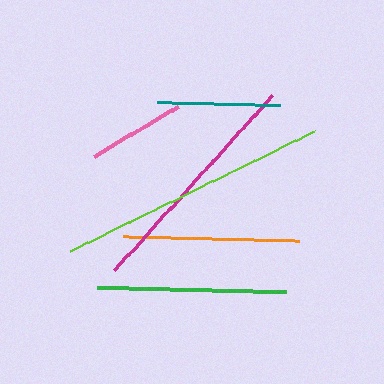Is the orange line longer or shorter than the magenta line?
The magenta line is longer than the orange line.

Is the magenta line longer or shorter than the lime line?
The lime line is longer than the magenta line.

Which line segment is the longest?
The lime line is the longest at approximately 273 pixels.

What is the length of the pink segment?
The pink segment is approximately 98 pixels long.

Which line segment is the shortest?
The pink line is the shortest at approximately 98 pixels.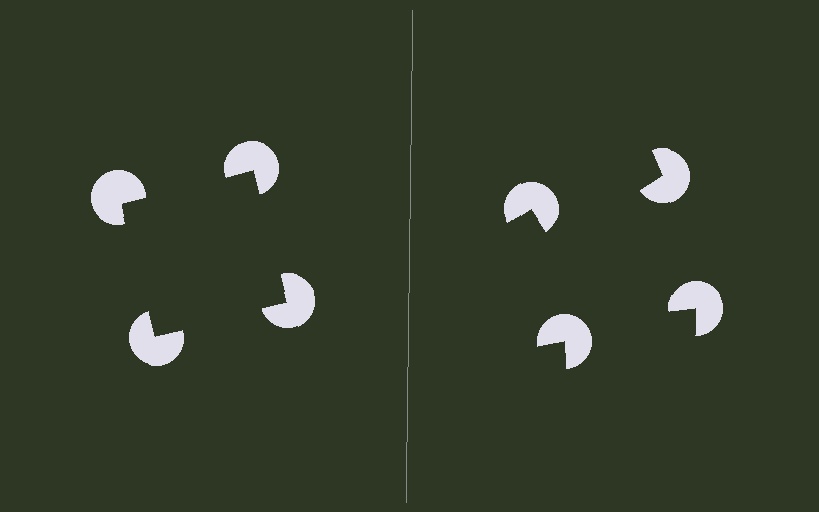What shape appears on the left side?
An illusory square.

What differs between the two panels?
The pac-man discs are positioned identically on both sides; only the wedge orientations differ. On the left they align to a square; on the right they are misaligned.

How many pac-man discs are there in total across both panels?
8 — 4 on each side.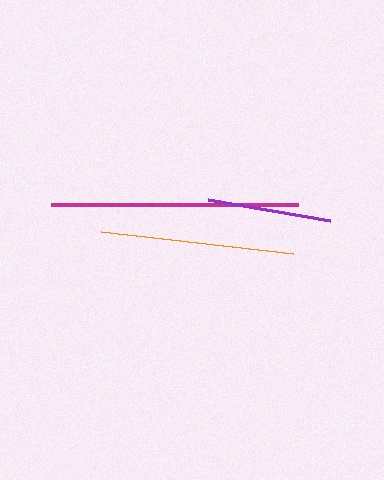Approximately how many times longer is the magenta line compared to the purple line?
The magenta line is approximately 2.0 times the length of the purple line.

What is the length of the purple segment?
The purple segment is approximately 124 pixels long.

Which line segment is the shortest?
The purple line is the shortest at approximately 124 pixels.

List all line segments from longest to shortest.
From longest to shortest: magenta, orange, purple.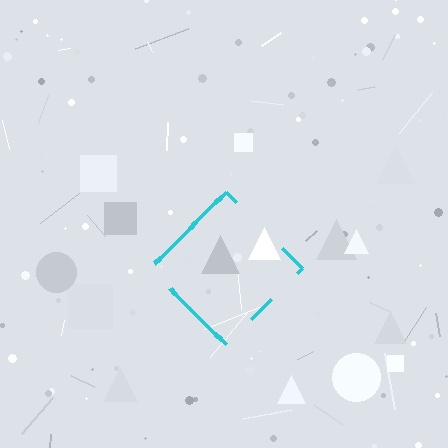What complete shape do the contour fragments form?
The contour fragments form a diamond.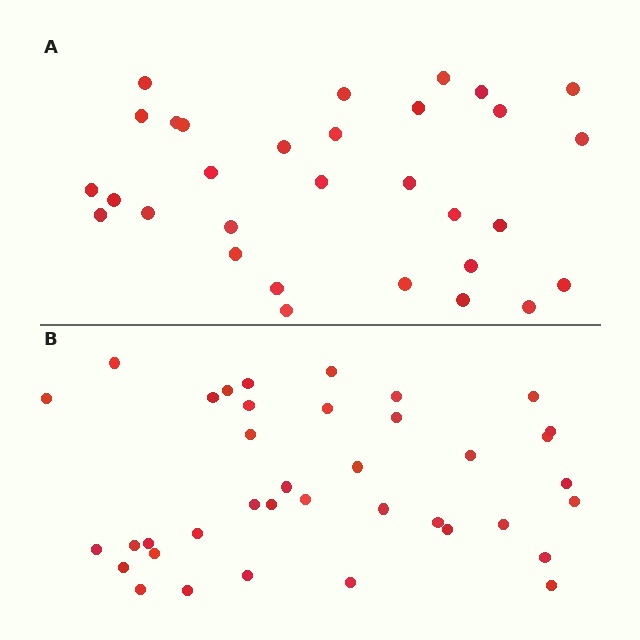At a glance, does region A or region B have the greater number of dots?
Region B (the bottom region) has more dots.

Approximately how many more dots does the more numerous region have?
Region B has roughly 8 or so more dots than region A.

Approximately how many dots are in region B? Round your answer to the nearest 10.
About 40 dots. (The exact count is 38, which rounds to 40.)